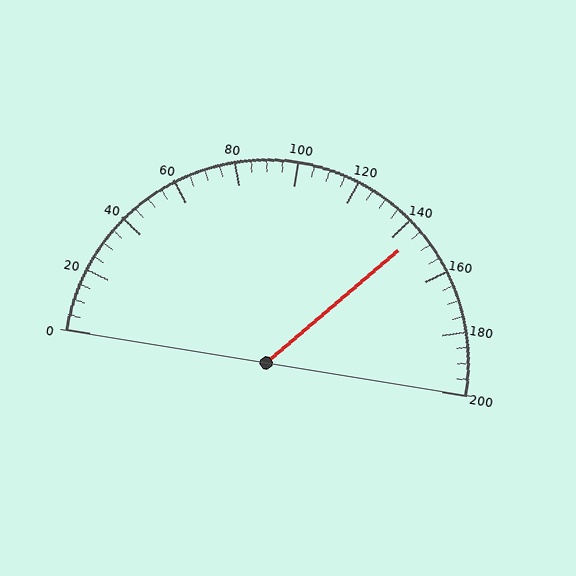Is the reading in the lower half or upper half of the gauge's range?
The reading is in the upper half of the range (0 to 200).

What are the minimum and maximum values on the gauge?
The gauge ranges from 0 to 200.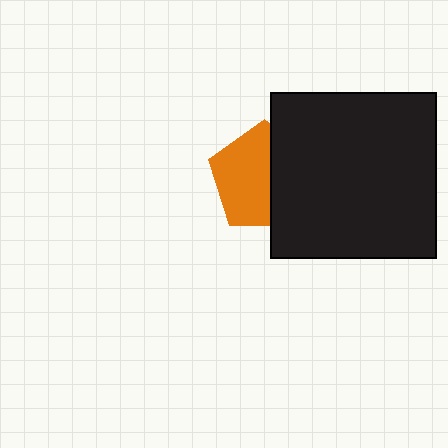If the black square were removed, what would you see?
You would see the complete orange pentagon.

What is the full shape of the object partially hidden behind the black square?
The partially hidden object is an orange pentagon.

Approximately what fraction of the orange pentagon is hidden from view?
Roughly 44% of the orange pentagon is hidden behind the black square.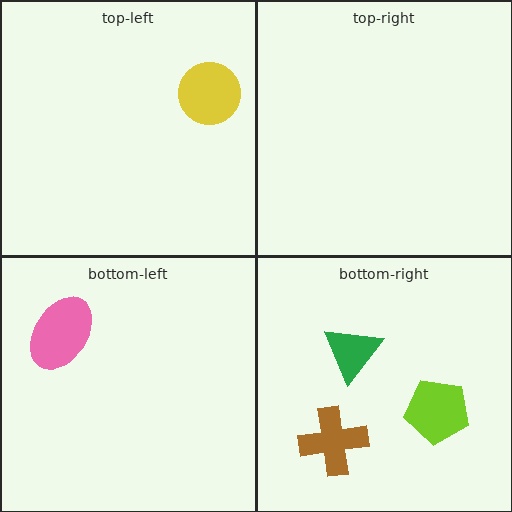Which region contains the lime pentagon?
The bottom-right region.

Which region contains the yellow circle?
The top-left region.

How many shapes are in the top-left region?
1.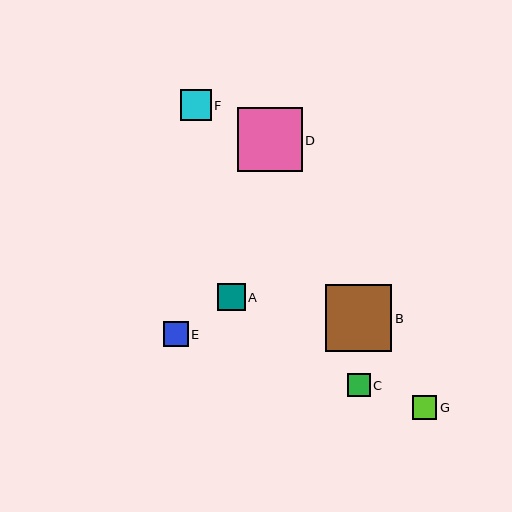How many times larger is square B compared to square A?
Square B is approximately 2.4 times the size of square A.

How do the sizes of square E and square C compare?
Square E and square C are approximately the same size.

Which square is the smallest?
Square C is the smallest with a size of approximately 23 pixels.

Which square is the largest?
Square B is the largest with a size of approximately 67 pixels.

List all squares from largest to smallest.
From largest to smallest: B, D, F, A, E, G, C.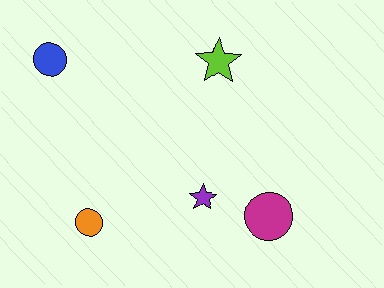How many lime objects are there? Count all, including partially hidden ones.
There is 1 lime object.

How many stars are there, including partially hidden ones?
There are 2 stars.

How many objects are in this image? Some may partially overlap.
There are 5 objects.